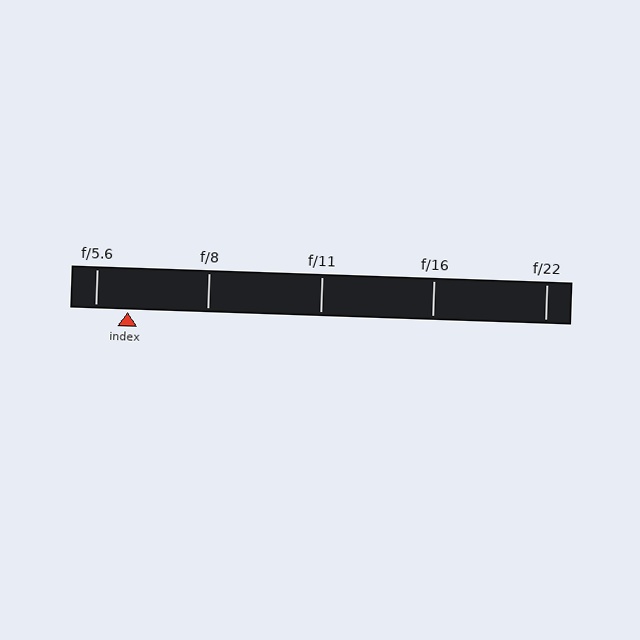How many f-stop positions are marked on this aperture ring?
There are 5 f-stop positions marked.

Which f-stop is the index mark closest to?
The index mark is closest to f/5.6.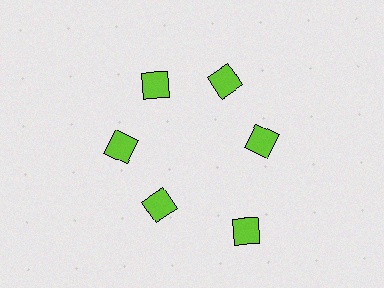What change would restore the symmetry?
The symmetry would be restored by moving it inward, back onto the ring so that all 6 diamonds sit at equal angles and equal distance from the center.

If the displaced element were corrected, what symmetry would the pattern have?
It would have 6-fold rotational symmetry — the pattern would map onto itself every 60 degrees.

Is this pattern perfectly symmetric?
No. The 6 lime diamonds are arranged in a ring, but one element near the 5 o'clock position is pushed outward from the center, breaking the 6-fold rotational symmetry.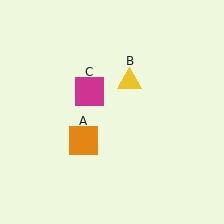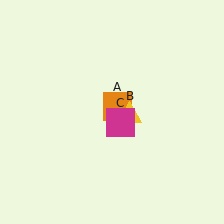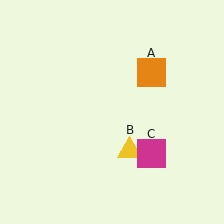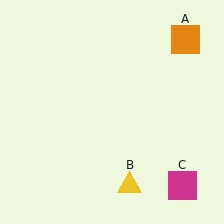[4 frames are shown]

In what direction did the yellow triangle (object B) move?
The yellow triangle (object B) moved down.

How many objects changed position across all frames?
3 objects changed position: orange square (object A), yellow triangle (object B), magenta square (object C).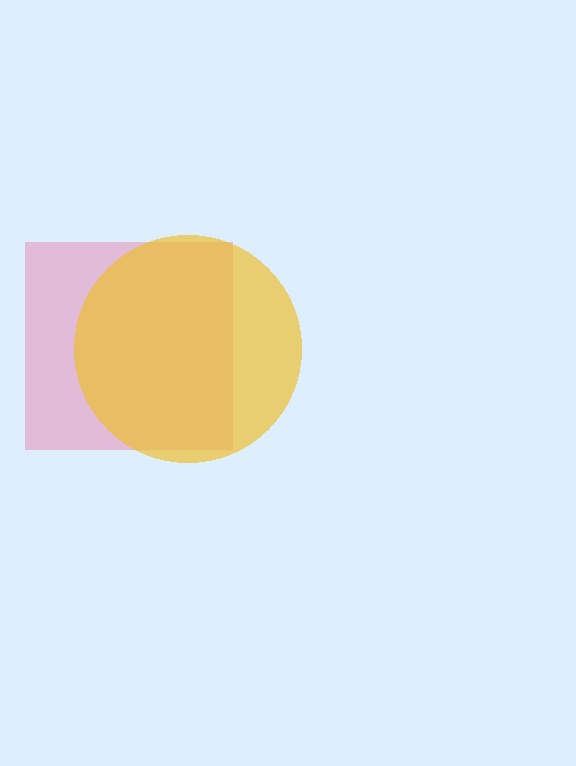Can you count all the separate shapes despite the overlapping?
Yes, there are 2 separate shapes.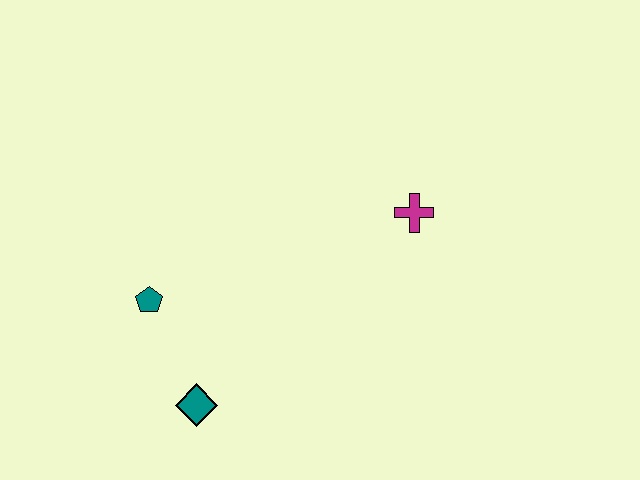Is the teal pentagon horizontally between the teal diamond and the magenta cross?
No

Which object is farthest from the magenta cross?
The teal diamond is farthest from the magenta cross.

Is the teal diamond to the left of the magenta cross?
Yes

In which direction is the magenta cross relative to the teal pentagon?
The magenta cross is to the right of the teal pentagon.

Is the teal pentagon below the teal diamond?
No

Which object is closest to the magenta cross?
The teal pentagon is closest to the magenta cross.